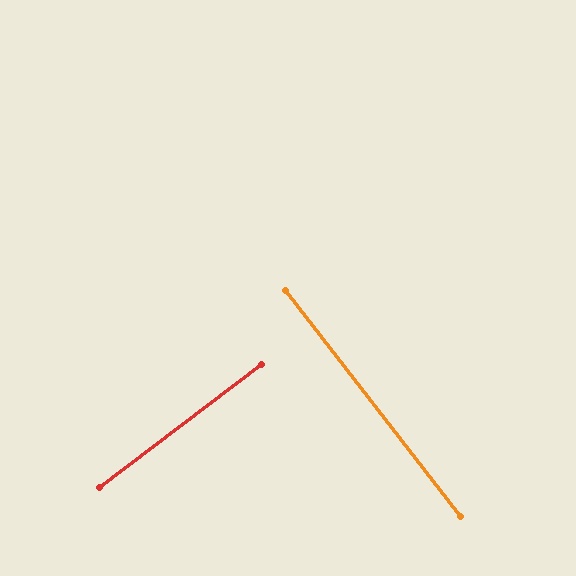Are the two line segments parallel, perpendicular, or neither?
Perpendicular — they meet at approximately 89°.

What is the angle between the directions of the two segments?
Approximately 89 degrees.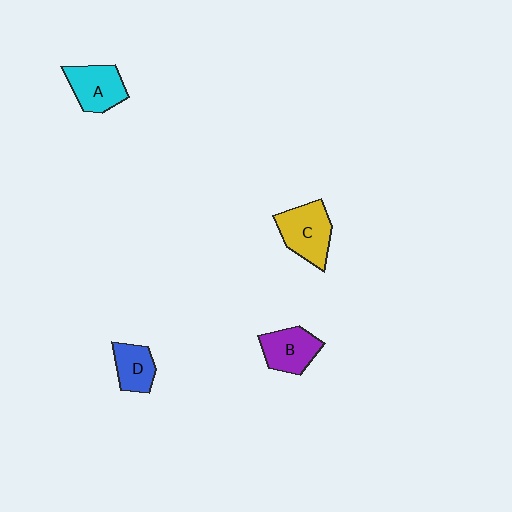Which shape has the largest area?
Shape C (yellow).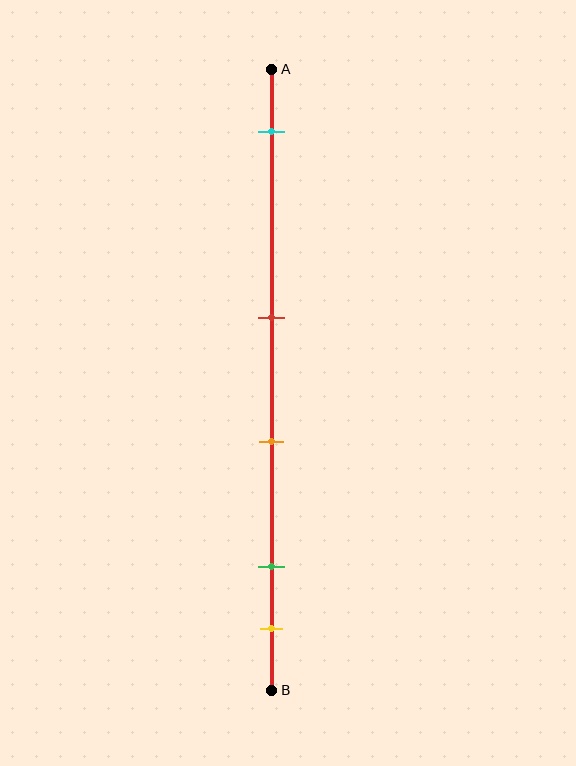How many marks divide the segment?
There are 5 marks dividing the segment.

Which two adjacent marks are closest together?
The green and yellow marks are the closest adjacent pair.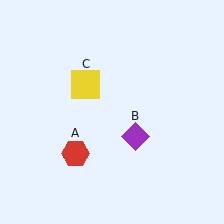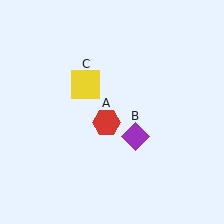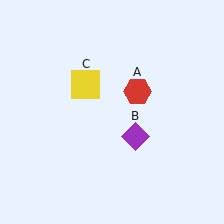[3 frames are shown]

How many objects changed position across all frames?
1 object changed position: red hexagon (object A).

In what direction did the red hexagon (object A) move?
The red hexagon (object A) moved up and to the right.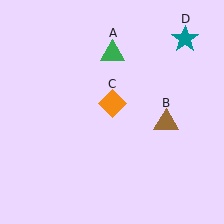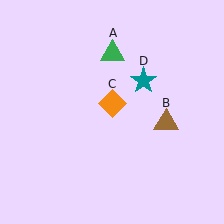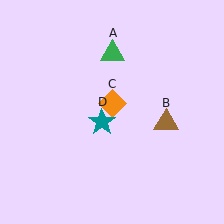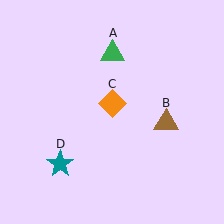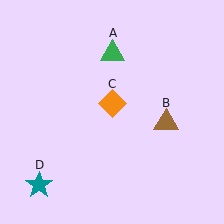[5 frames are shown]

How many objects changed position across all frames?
1 object changed position: teal star (object D).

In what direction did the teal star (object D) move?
The teal star (object D) moved down and to the left.